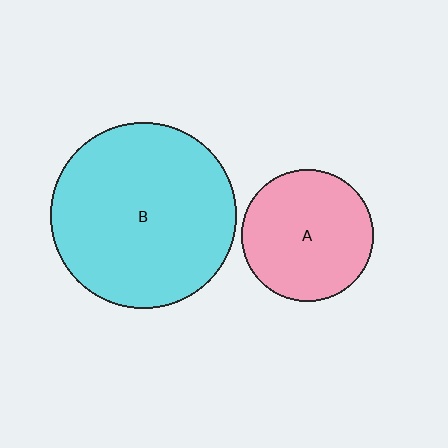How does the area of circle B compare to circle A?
Approximately 2.0 times.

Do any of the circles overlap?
No, none of the circles overlap.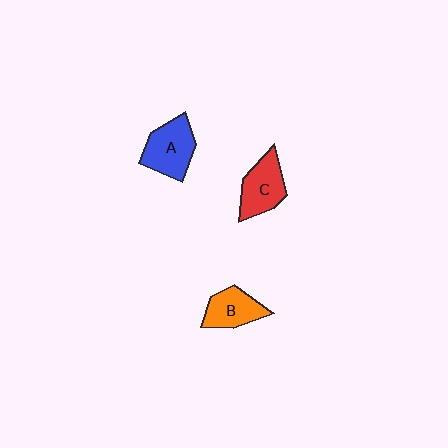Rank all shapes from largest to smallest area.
From largest to smallest: A (blue), C (red), B (orange).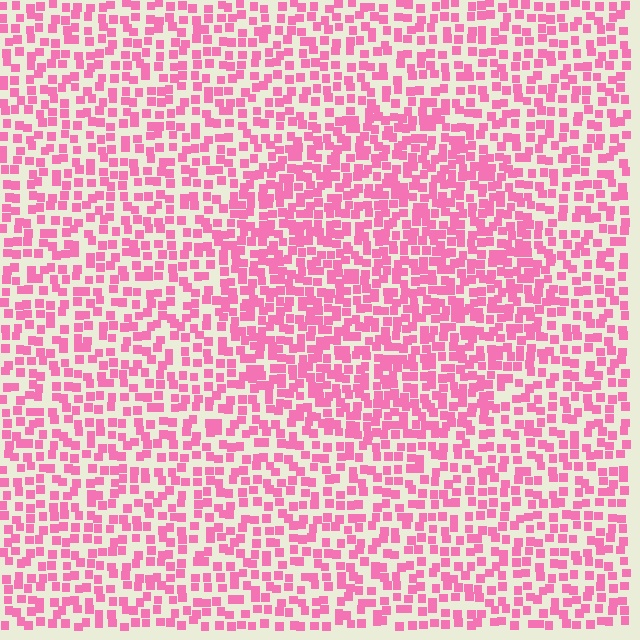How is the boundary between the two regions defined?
The boundary is defined by a change in element density (approximately 1.6x ratio). All elements are the same color, size, and shape.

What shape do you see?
I see a circle.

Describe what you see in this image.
The image contains small pink elements arranged at two different densities. A circle-shaped region is visible where the elements are more densely packed than the surrounding area.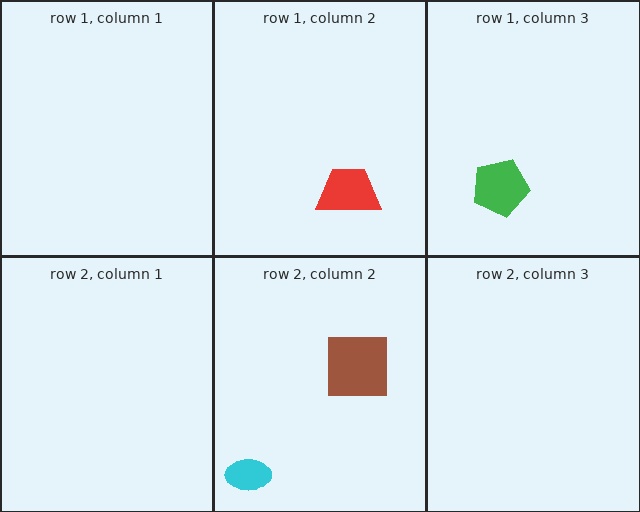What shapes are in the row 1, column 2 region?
The red trapezoid.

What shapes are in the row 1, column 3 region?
The green pentagon.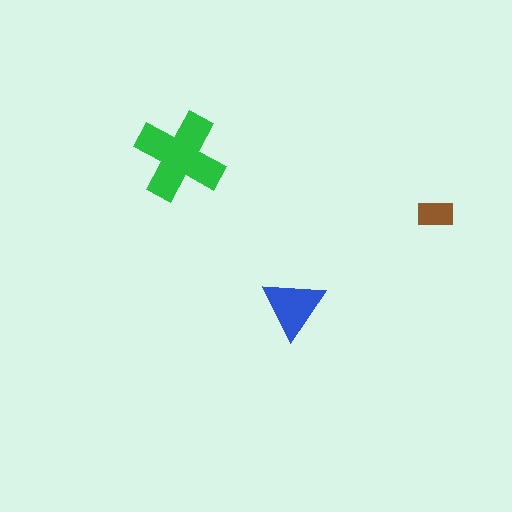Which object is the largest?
The green cross.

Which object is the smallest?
The brown rectangle.